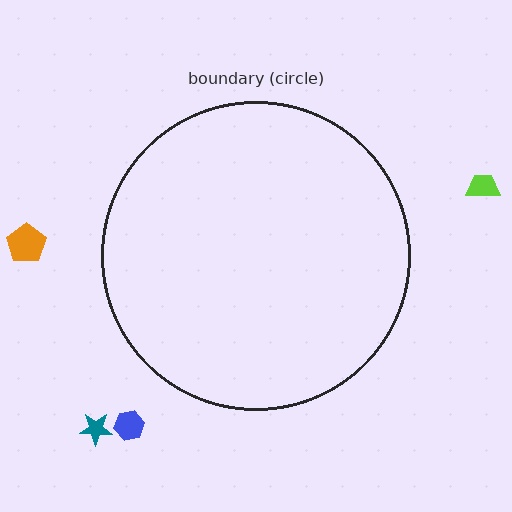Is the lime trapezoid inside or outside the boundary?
Outside.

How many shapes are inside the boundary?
0 inside, 4 outside.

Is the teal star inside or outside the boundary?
Outside.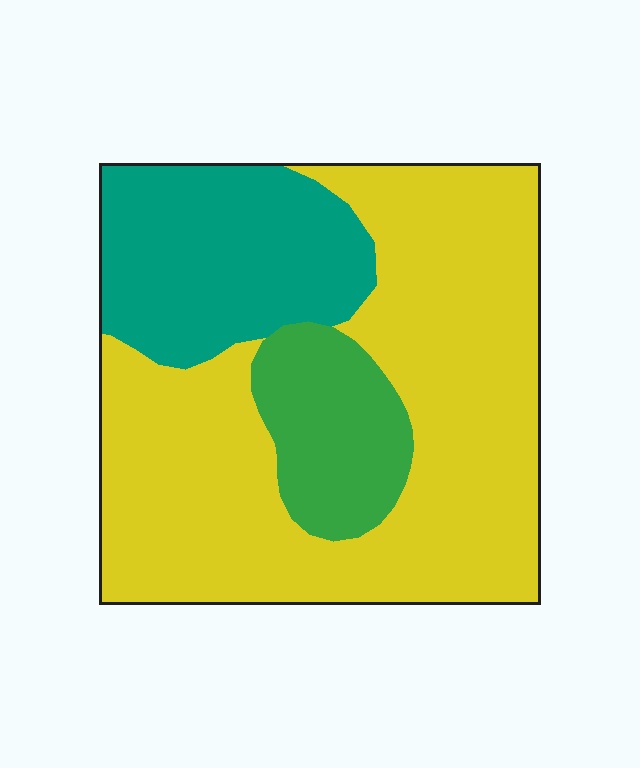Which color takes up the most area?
Yellow, at roughly 65%.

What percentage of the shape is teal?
Teal takes up about one quarter (1/4) of the shape.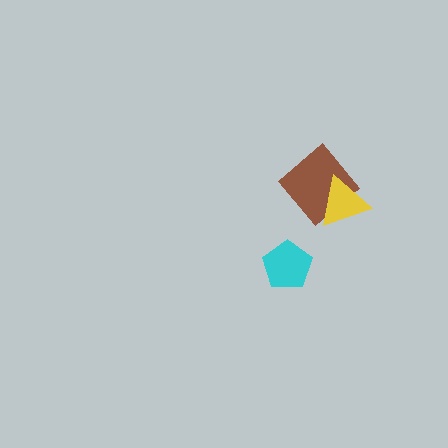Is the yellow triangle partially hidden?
No, no other shape covers it.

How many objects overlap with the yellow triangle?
1 object overlaps with the yellow triangle.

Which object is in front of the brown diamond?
The yellow triangle is in front of the brown diamond.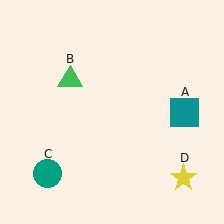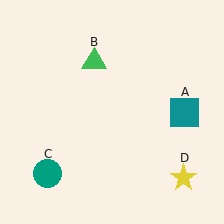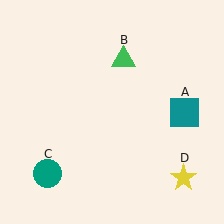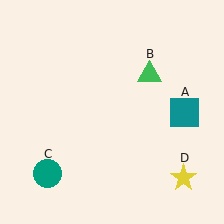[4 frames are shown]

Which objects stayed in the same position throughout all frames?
Teal square (object A) and teal circle (object C) and yellow star (object D) remained stationary.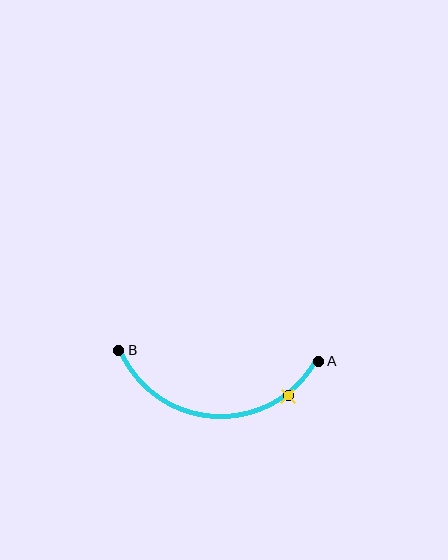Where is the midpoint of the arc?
The arc midpoint is the point on the curve farthest from the straight line joining A and B. It sits below that line.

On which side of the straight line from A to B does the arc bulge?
The arc bulges below the straight line connecting A and B.